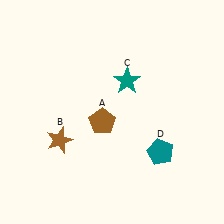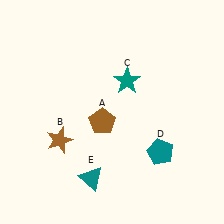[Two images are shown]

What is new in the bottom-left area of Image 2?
A teal triangle (E) was added in the bottom-left area of Image 2.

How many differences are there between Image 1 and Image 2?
There is 1 difference between the two images.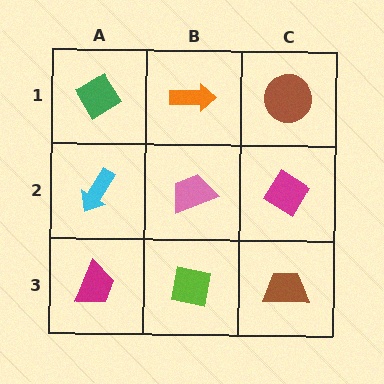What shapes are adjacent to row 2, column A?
A green diamond (row 1, column A), a magenta trapezoid (row 3, column A), a pink trapezoid (row 2, column B).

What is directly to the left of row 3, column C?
A lime square.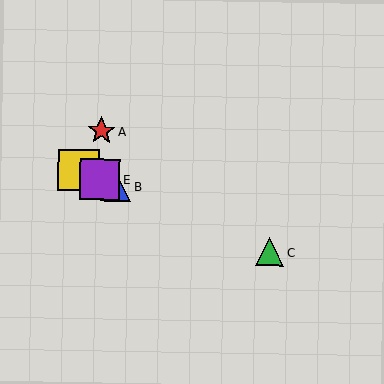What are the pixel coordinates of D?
Object D is at (78, 170).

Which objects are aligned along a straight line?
Objects B, C, D, E are aligned along a straight line.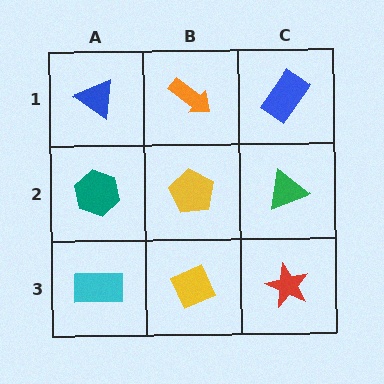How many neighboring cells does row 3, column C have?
2.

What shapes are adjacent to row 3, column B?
A yellow pentagon (row 2, column B), a cyan rectangle (row 3, column A), a red star (row 3, column C).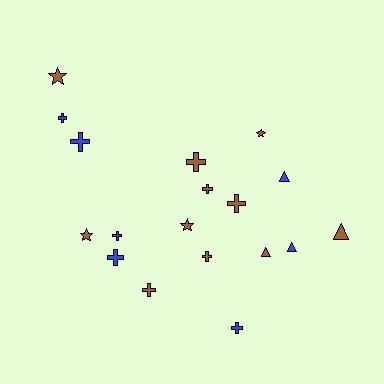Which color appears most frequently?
Brown, with 11 objects.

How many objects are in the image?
There are 18 objects.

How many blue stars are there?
There are no blue stars.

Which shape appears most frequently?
Cross, with 10 objects.